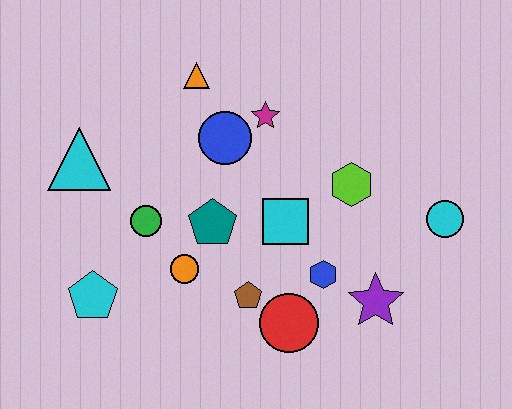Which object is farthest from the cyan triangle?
The cyan circle is farthest from the cyan triangle.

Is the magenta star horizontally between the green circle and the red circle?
Yes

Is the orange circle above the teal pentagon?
No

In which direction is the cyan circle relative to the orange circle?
The cyan circle is to the right of the orange circle.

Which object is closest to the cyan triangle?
The green circle is closest to the cyan triangle.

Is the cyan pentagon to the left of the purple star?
Yes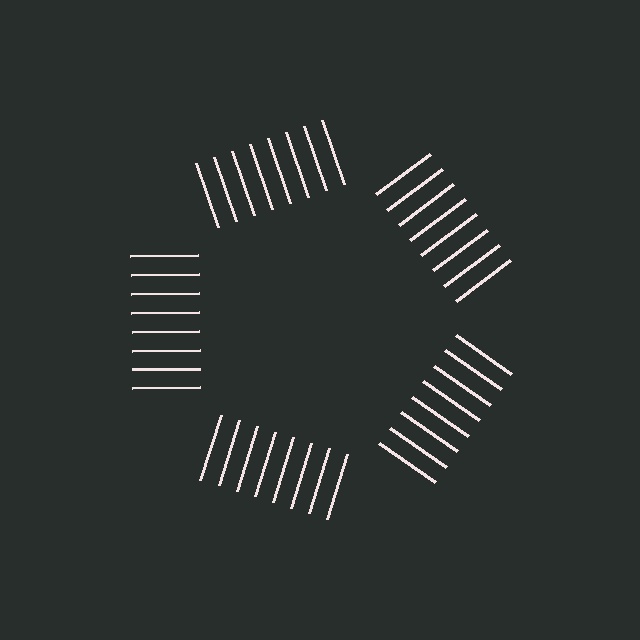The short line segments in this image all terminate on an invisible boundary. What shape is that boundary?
An illusory pentagon — the line segments terminate on its edges but no continuous stroke is drawn.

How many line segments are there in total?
40 — 8 along each of the 5 edges.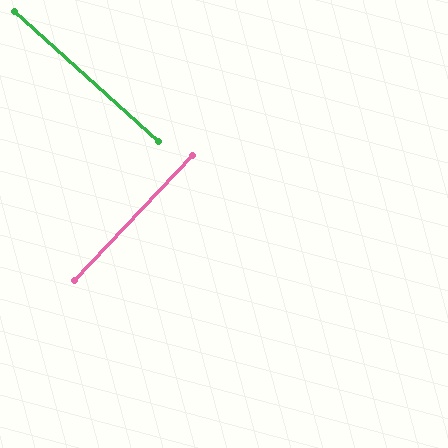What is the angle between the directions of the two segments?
Approximately 89 degrees.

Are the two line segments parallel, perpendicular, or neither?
Perpendicular — they meet at approximately 89°.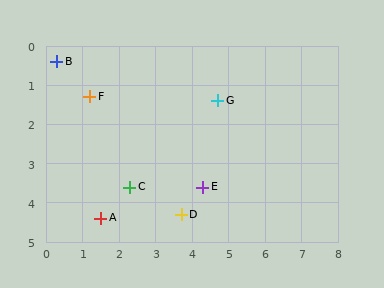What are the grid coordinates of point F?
Point F is at approximately (1.2, 1.3).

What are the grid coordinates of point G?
Point G is at approximately (4.7, 1.4).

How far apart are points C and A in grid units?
Points C and A are about 1.1 grid units apart.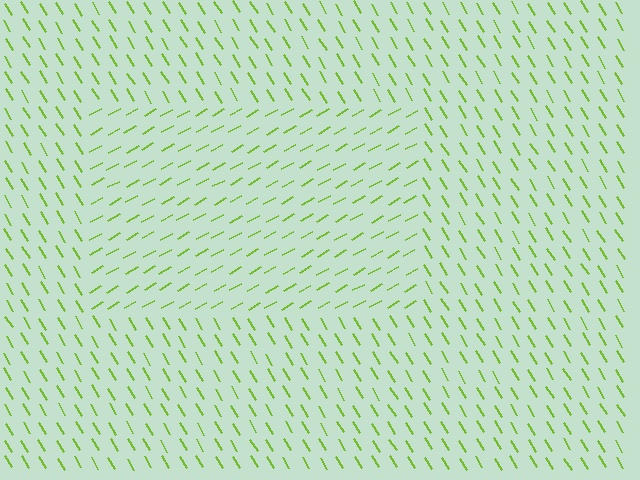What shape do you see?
I see a rectangle.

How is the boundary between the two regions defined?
The boundary is defined purely by a change in line orientation (approximately 88 degrees difference). All lines are the same color and thickness.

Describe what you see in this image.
The image is filled with small lime line segments. A rectangle region in the image has lines oriented differently from the surrounding lines, creating a visible texture boundary.